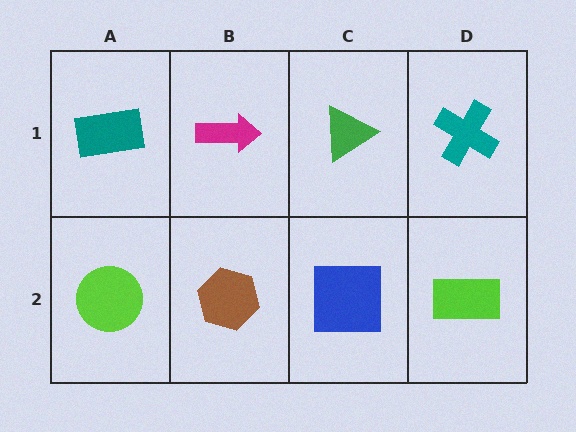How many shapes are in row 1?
4 shapes.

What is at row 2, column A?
A lime circle.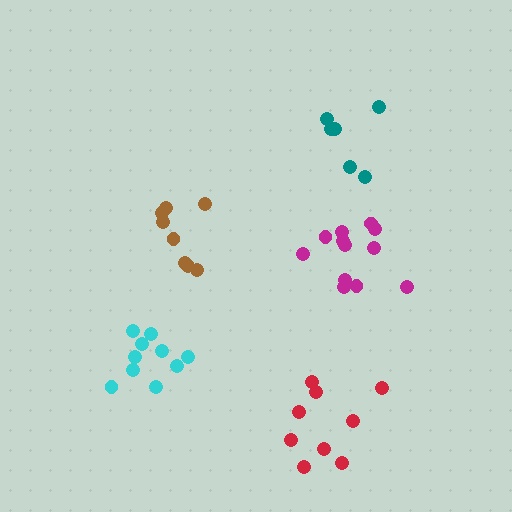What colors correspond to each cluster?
The clusters are colored: brown, magenta, red, teal, cyan.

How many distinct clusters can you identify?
There are 5 distinct clusters.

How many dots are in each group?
Group 1: 8 dots, Group 2: 12 dots, Group 3: 9 dots, Group 4: 6 dots, Group 5: 10 dots (45 total).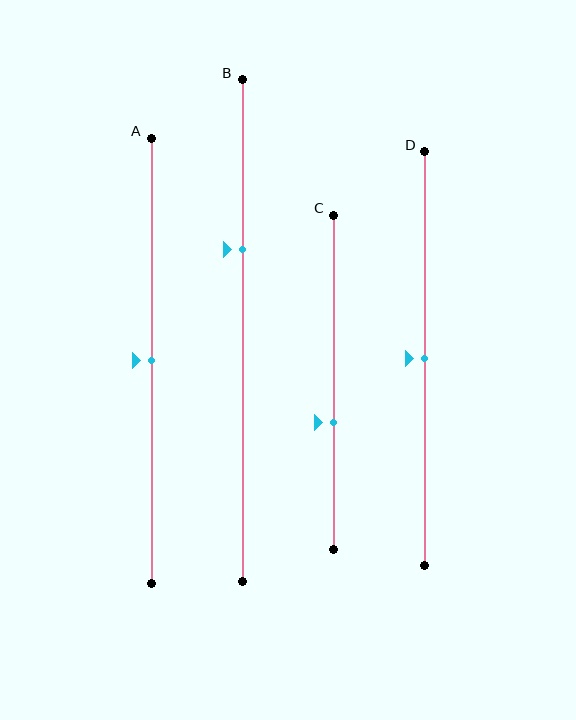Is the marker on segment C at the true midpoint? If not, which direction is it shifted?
No, the marker on segment C is shifted downward by about 12% of the segment length.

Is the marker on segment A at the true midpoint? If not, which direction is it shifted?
Yes, the marker on segment A is at the true midpoint.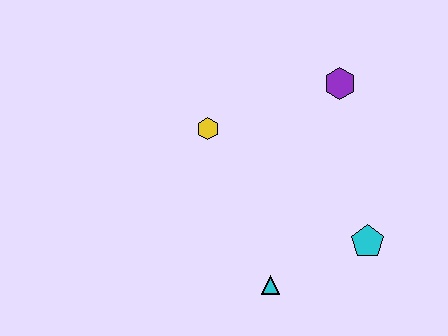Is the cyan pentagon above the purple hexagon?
No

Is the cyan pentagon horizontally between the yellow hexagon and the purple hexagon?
No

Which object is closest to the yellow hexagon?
The purple hexagon is closest to the yellow hexagon.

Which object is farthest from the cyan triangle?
The purple hexagon is farthest from the cyan triangle.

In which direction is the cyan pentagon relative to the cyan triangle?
The cyan pentagon is to the right of the cyan triangle.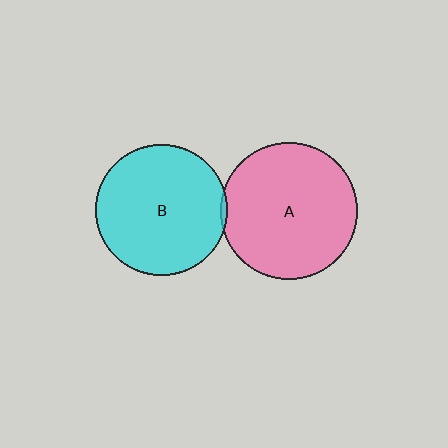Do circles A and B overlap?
Yes.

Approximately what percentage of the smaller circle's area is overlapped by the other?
Approximately 5%.